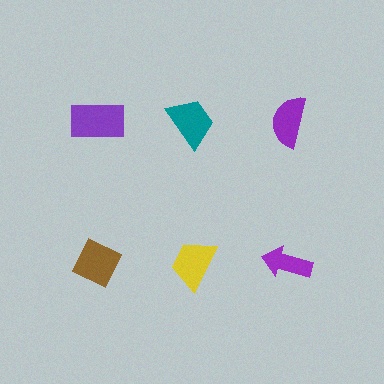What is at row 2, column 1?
A brown diamond.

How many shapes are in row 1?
3 shapes.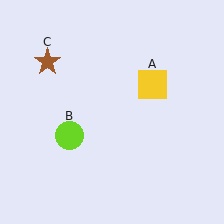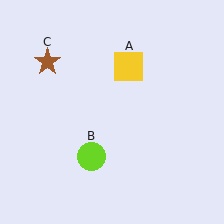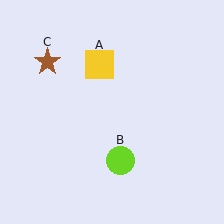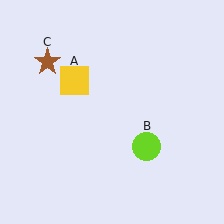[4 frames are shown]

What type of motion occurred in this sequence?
The yellow square (object A), lime circle (object B) rotated counterclockwise around the center of the scene.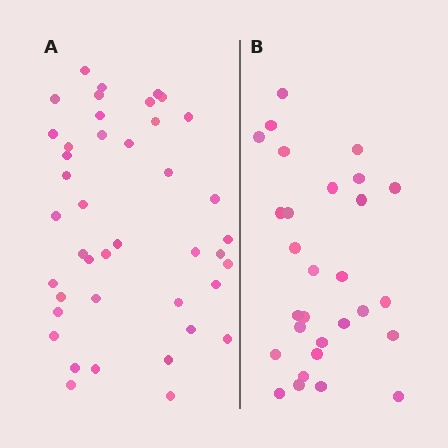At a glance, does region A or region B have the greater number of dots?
Region A (the left region) has more dots.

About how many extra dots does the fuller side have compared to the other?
Region A has approximately 15 more dots than region B.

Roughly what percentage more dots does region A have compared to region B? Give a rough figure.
About 45% more.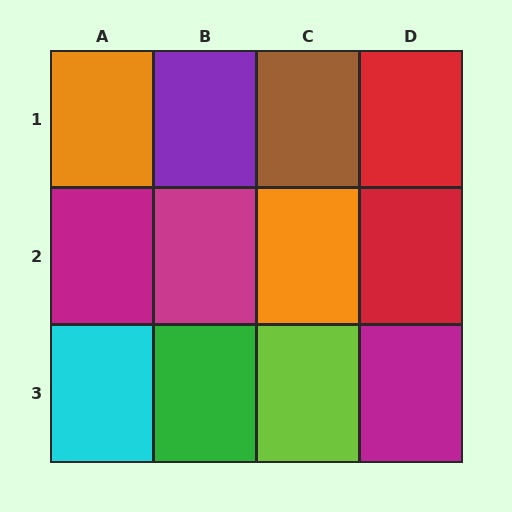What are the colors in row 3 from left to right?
Cyan, green, lime, magenta.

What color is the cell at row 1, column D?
Red.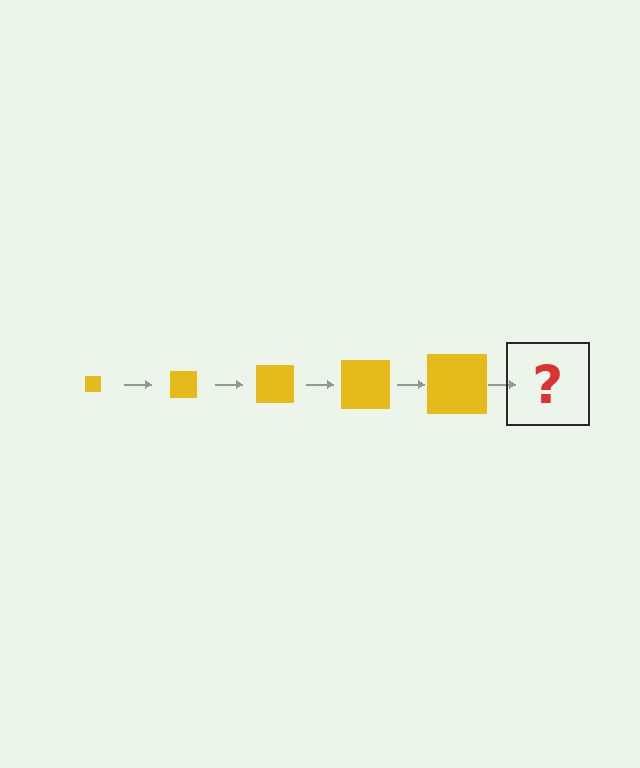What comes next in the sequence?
The next element should be a yellow square, larger than the previous one.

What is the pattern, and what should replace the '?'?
The pattern is that the square gets progressively larger each step. The '?' should be a yellow square, larger than the previous one.